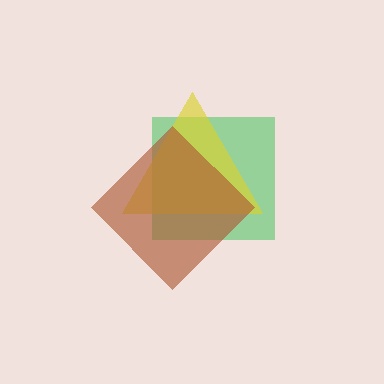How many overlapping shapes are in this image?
There are 3 overlapping shapes in the image.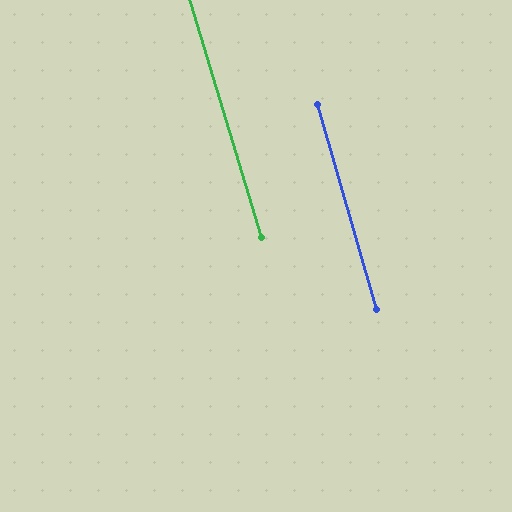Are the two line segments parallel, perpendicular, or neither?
Parallel — their directions differ by only 0.8°.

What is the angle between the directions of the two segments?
Approximately 1 degree.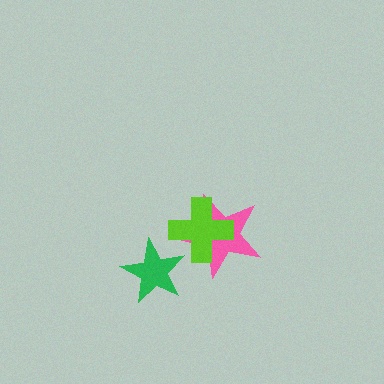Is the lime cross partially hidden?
No, no other shape covers it.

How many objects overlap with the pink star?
1 object overlaps with the pink star.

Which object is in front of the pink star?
The lime cross is in front of the pink star.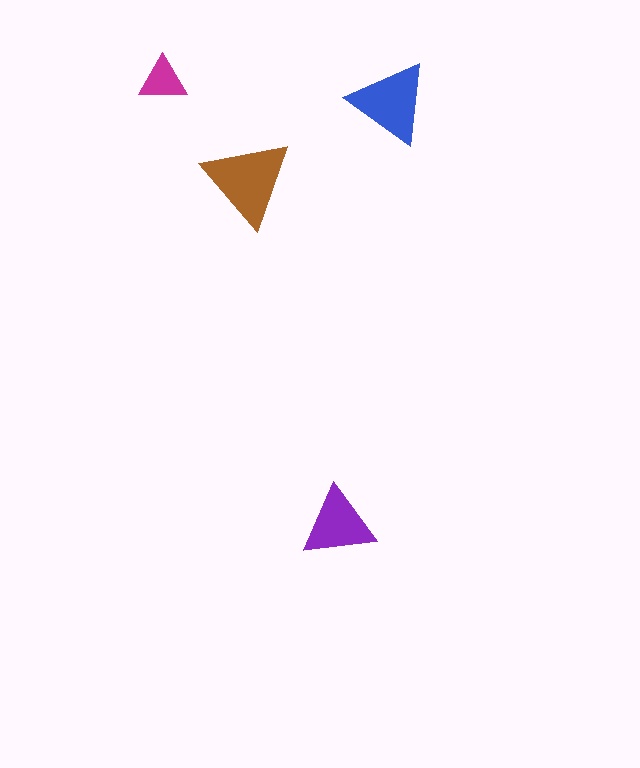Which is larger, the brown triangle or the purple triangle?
The brown one.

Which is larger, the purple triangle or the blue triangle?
The blue one.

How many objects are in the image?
There are 4 objects in the image.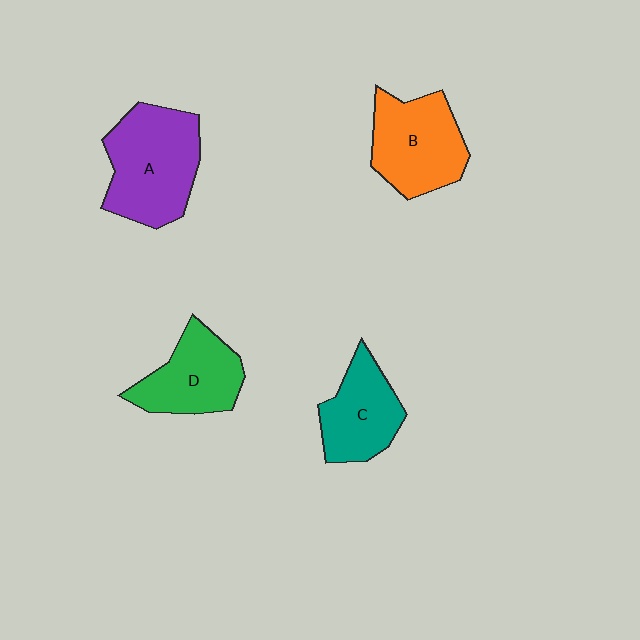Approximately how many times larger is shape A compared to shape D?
Approximately 1.4 times.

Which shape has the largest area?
Shape A (purple).